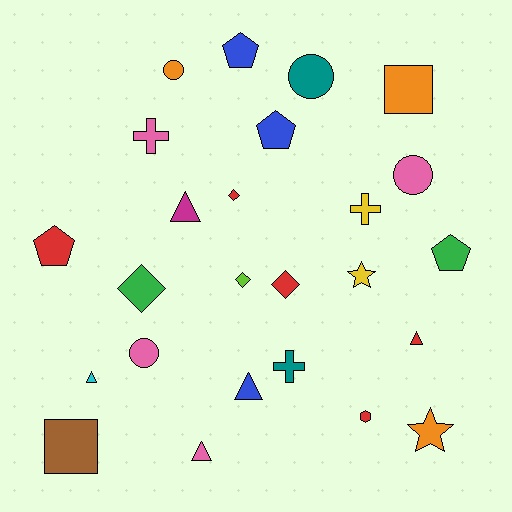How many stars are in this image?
There are 2 stars.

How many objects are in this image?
There are 25 objects.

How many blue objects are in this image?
There are 3 blue objects.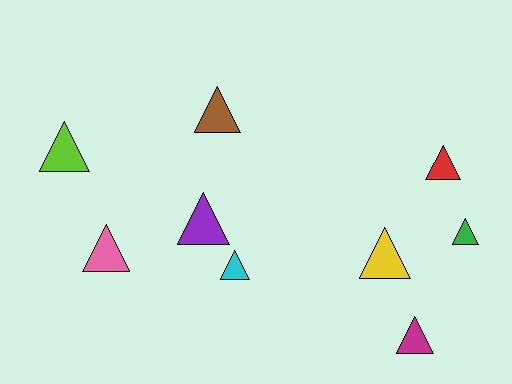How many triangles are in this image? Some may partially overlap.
There are 9 triangles.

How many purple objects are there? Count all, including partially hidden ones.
There is 1 purple object.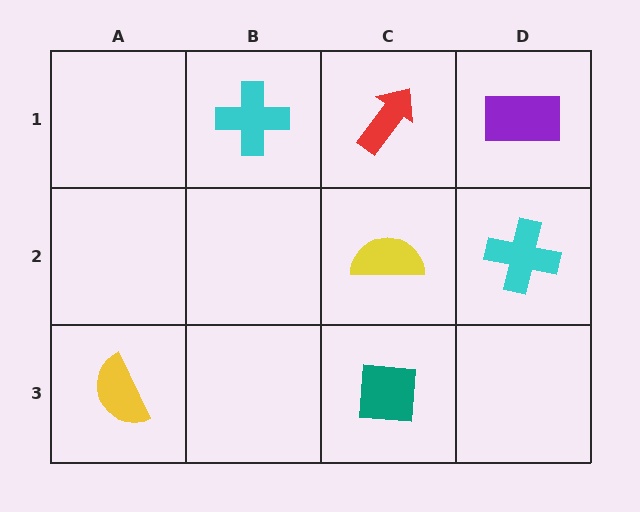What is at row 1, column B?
A cyan cross.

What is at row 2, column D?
A cyan cross.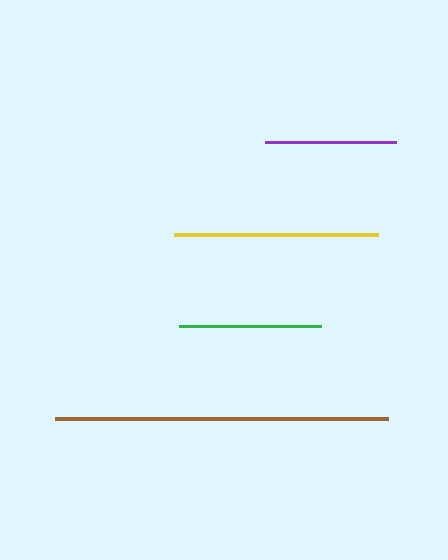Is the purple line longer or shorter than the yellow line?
The yellow line is longer than the purple line.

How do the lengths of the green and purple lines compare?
The green and purple lines are approximately the same length.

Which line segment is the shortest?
The purple line is the shortest at approximately 131 pixels.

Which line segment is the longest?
The brown line is the longest at approximately 333 pixels.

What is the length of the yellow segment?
The yellow segment is approximately 203 pixels long.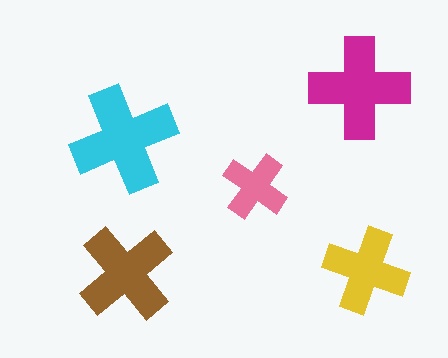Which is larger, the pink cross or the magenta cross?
The magenta one.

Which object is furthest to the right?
The yellow cross is rightmost.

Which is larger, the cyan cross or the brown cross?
The cyan one.